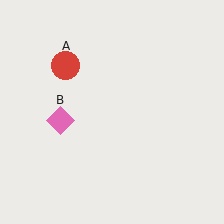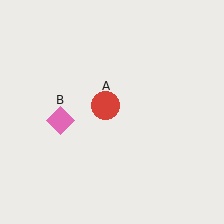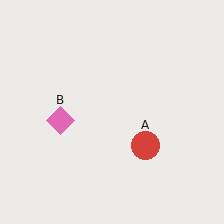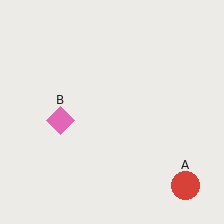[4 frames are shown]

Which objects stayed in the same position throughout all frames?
Pink diamond (object B) remained stationary.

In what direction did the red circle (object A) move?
The red circle (object A) moved down and to the right.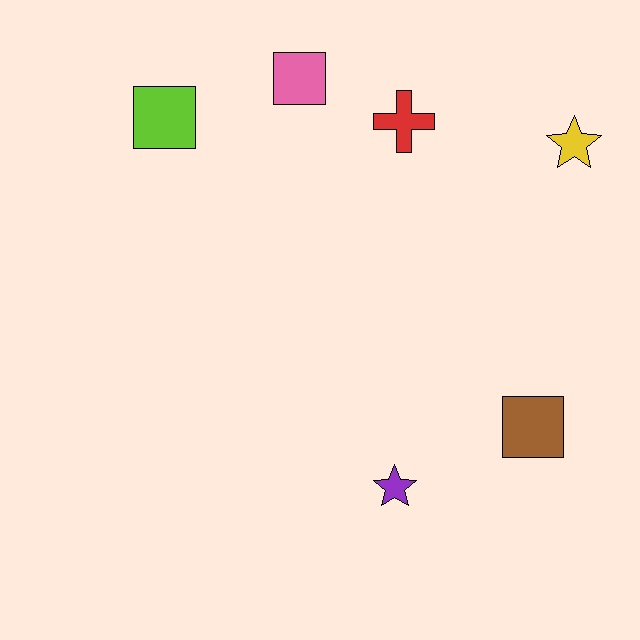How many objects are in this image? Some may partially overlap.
There are 6 objects.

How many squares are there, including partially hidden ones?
There are 3 squares.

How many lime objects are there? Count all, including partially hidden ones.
There is 1 lime object.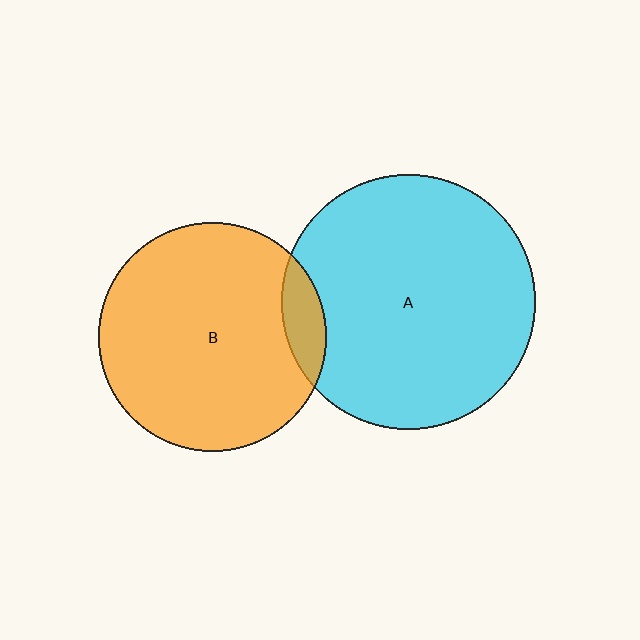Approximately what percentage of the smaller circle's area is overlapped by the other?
Approximately 10%.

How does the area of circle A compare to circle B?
Approximately 1.2 times.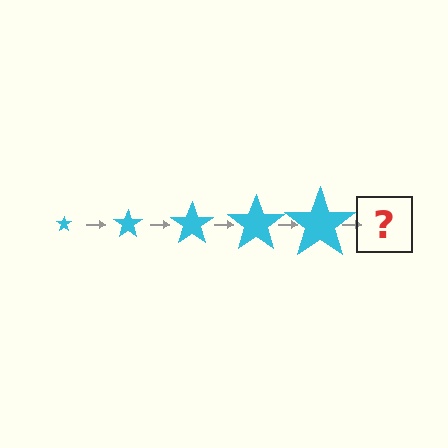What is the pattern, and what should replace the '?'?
The pattern is that the star gets progressively larger each step. The '?' should be a cyan star, larger than the previous one.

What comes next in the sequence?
The next element should be a cyan star, larger than the previous one.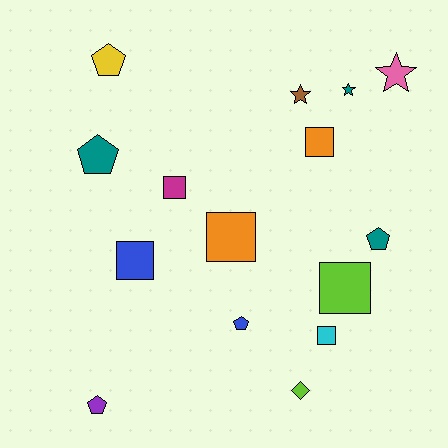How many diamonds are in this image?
There is 1 diamond.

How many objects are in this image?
There are 15 objects.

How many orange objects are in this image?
There are 2 orange objects.